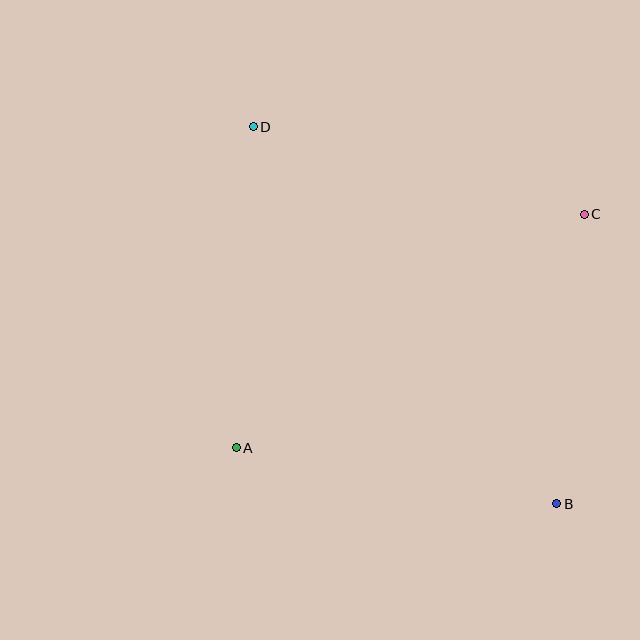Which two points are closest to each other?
Points B and C are closest to each other.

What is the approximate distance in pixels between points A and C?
The distance between A and C is approximately 419 pixels.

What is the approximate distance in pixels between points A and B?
The distance between A and B is approximately 326 pixels.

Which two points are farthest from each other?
Points B and D are farthest from each other.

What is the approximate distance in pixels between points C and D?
The distance between C and D is approximately 342 pixels.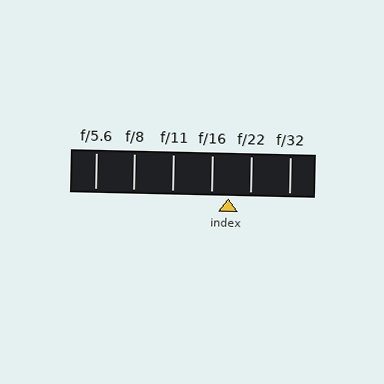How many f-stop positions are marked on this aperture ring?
There are 6 f-stop positions marked.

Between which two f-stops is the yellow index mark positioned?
The index mark is between f/16 and f/22.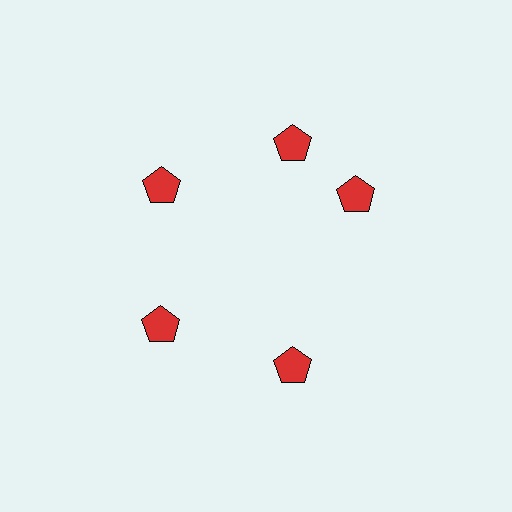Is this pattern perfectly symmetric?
No. The 5 red pentagons are arranged in a ring, but one element near the 3 o'clock position is rotated out of alignment along the ring, breaking the 5-fold rotational symmetry.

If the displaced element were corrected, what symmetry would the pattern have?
It would have 5-fold rotational symmetry — the pattern would map onto itself every 72 degrees.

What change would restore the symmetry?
The symmetry would be restored by rotating it back into even spacing with its neighbors so that all 5 pentagons sit at equal angles and equal distance from the center.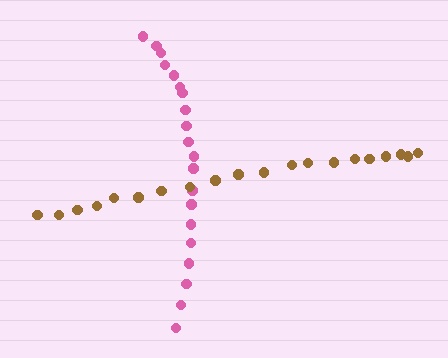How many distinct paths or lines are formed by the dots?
There are 2 distinct paths.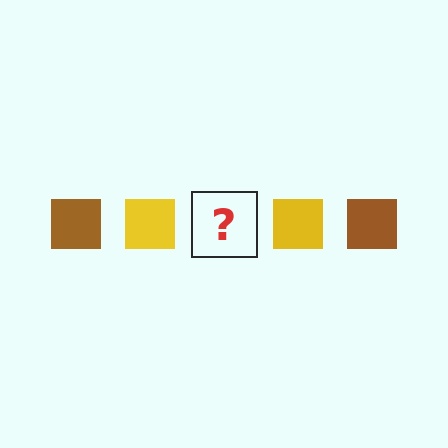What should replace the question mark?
The question mark should be replaced with a brown square.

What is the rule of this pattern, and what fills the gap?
The rule is that the pattern cycles through brown, yellow squares. The gap should be filled with a brown square.